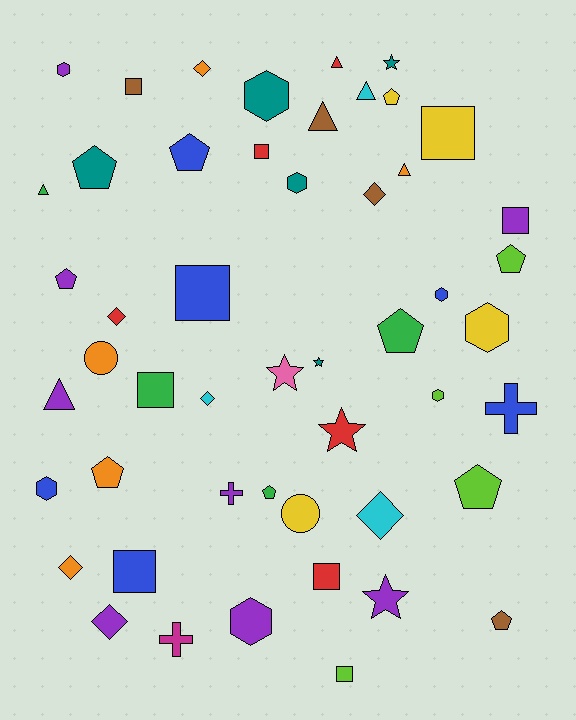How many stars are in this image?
There are 5 stars.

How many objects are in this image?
There are 50 objects.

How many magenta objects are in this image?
There is 1 magenta object.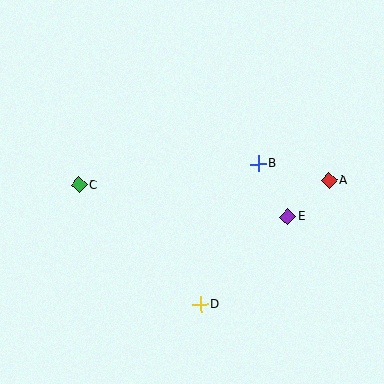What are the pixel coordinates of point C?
Point C is at (79, 185).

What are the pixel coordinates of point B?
Point B is at (258, 164).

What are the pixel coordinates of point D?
Point D is at (200, 305).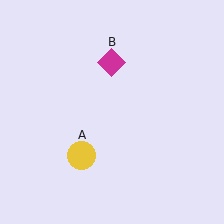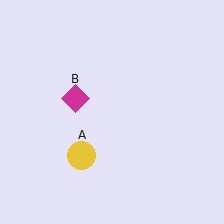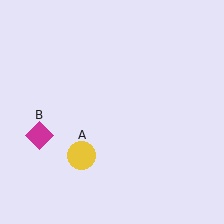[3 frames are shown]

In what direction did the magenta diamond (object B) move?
The magenta diamond (object B) moved down and to the left.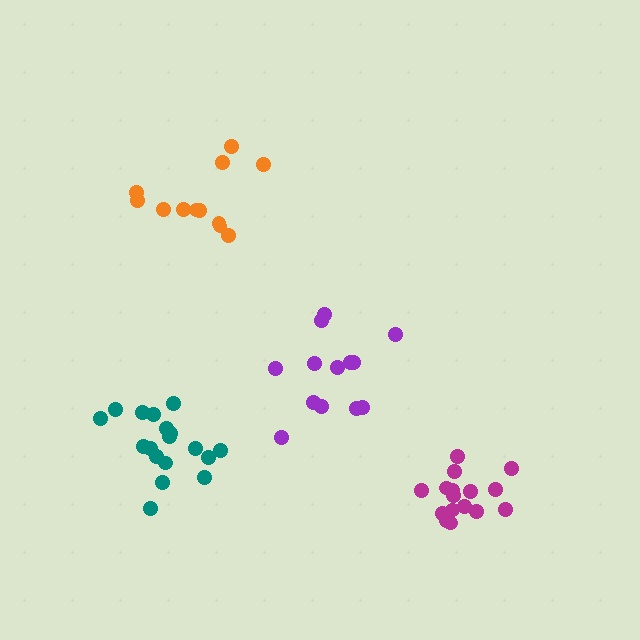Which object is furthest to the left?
The teal cluster is leftmost.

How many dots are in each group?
Group 1: 16 dots, Group 2: 18 dots, Group 3: 13 dots, Group 4: 12 dots (59 total).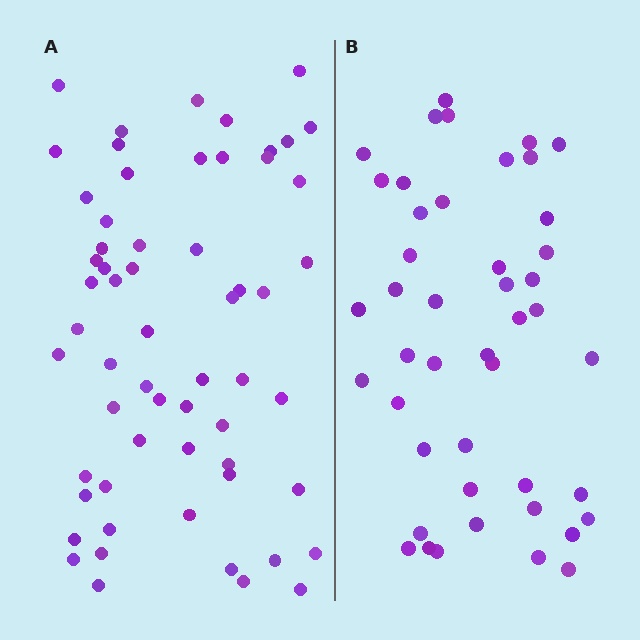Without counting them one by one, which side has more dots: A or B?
Region A (the left region) has more dots.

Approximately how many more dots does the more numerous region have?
Region A has approximately 15 more dots than region B.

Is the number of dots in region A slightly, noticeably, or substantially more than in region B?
Region A has noticeably more, but not dramatically so. The ratio is roughly 1.3 to 1.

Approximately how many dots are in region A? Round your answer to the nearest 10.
About 60 dots.